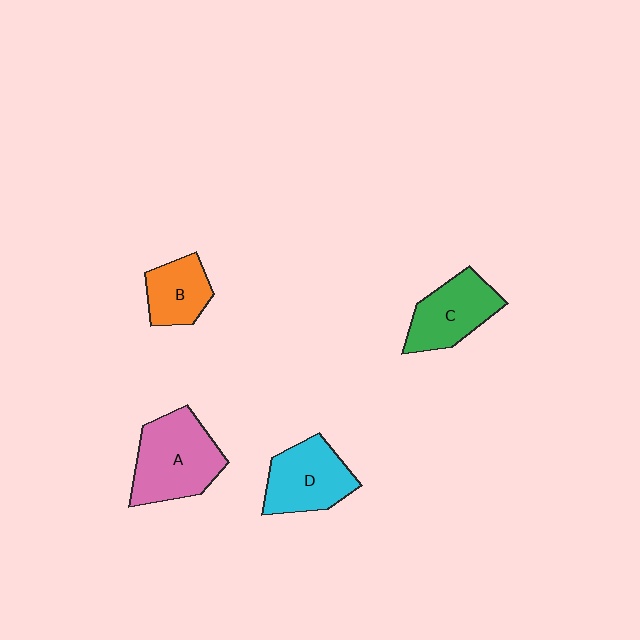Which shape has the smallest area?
Shape B (orange).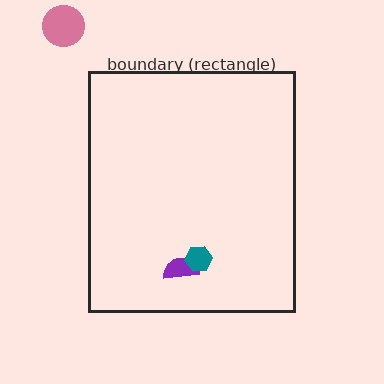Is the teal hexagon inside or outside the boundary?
Inside.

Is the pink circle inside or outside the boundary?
Outside.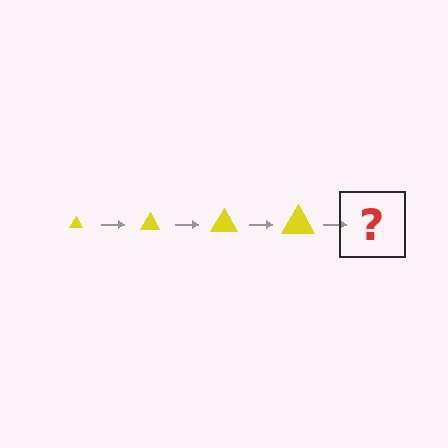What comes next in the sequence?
The next element should be a yellow triangle, larger than the previous one.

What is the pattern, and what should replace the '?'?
The pattern is that the triangle gets progressively larger each step. The '?' should be a yellow triangle, larger than the previous one.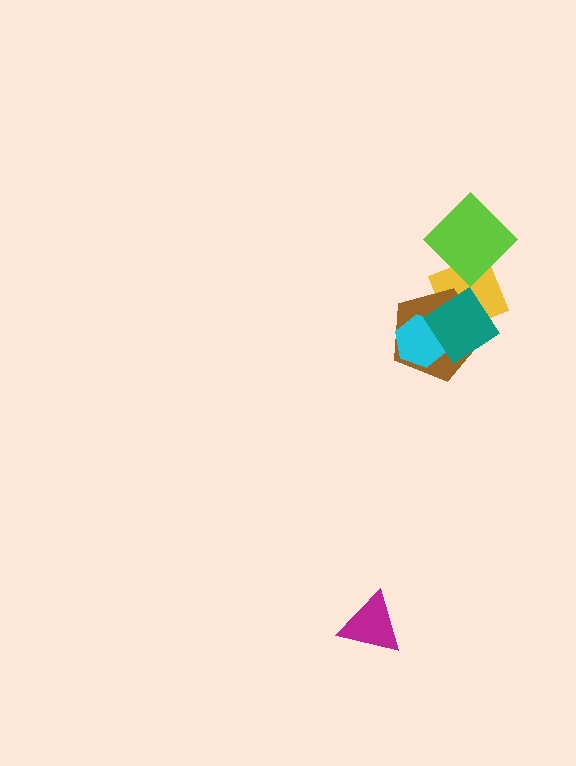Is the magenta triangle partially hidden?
No, no other shape covers it.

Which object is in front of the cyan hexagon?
The teal diamond is in front of the cyan hexagon.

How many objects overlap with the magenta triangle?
0 objects overlap with the magenta triangle.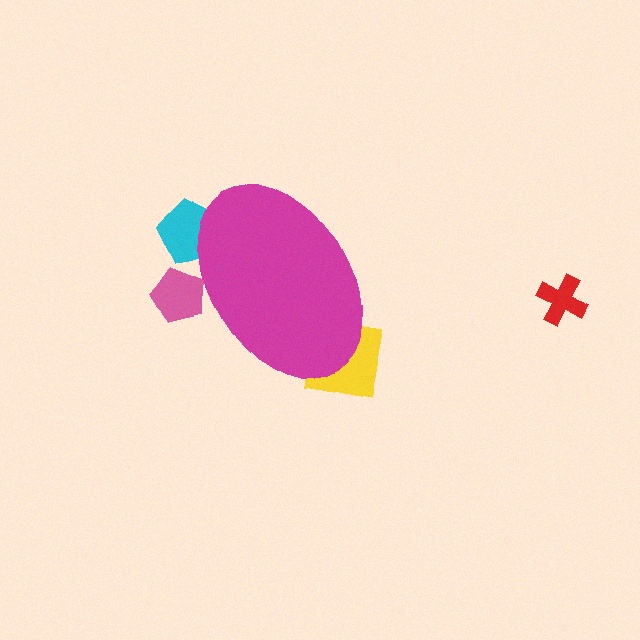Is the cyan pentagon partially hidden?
Yes, the cyan pentagon is partially hidden behind the magenta ellipse.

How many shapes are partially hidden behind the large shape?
3 shapes are partially hidden.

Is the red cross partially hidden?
No, the red cross is fully visible.